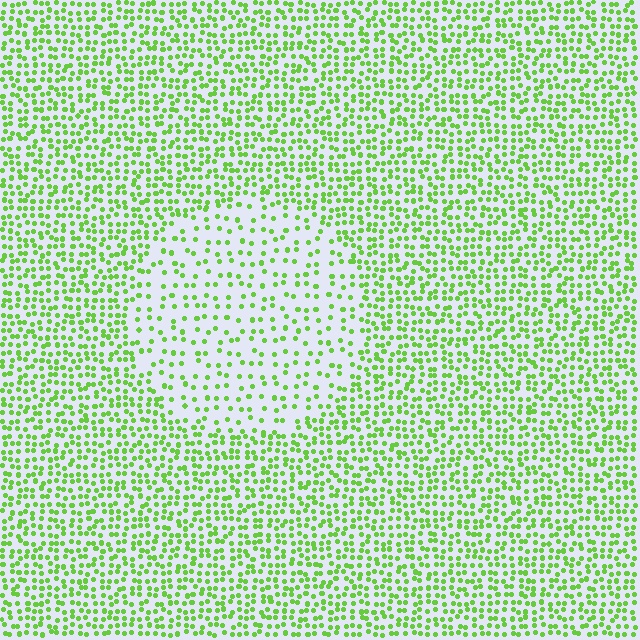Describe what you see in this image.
The image contains small lime elements arranged at two different densities. A circle-shaped region is visible where the elements are less densely packed than the surrounding area.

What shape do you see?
I see a circle.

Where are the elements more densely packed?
The elements are more densely packed outside the circle boundary.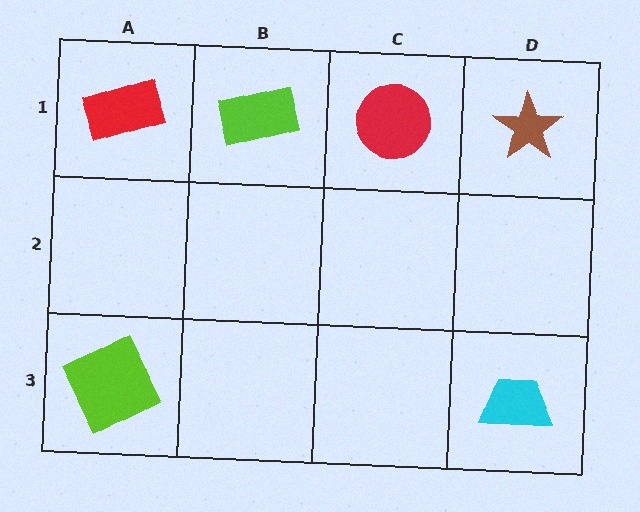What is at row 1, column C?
A red circle.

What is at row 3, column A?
A lime square.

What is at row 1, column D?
A brown star.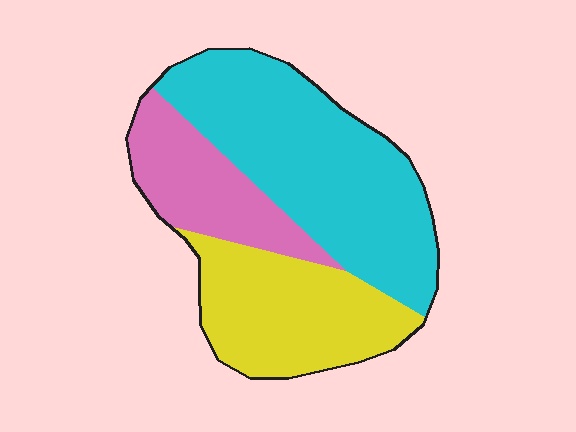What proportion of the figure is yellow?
Yellow takes up about one third (1/3) of the figure.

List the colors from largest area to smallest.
From largest to smallest: cyan, yellow, pink.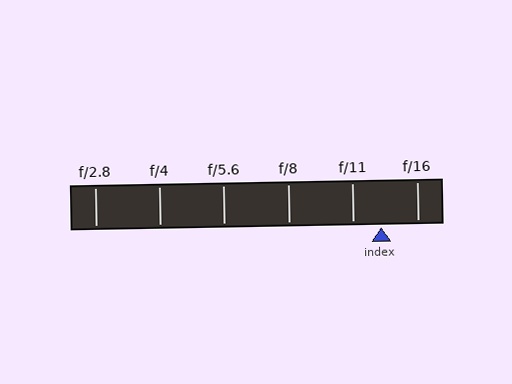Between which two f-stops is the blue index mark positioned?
The index mark is between f/11 and f/16.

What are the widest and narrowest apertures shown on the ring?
The widest aperture shown is f/2.8 and the narrowest is f/16.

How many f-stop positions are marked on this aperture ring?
There are 6 f-stop positions marked.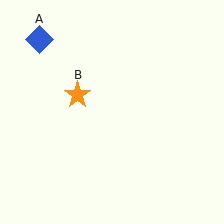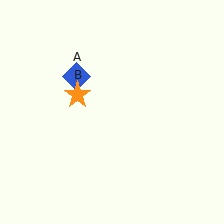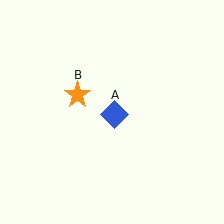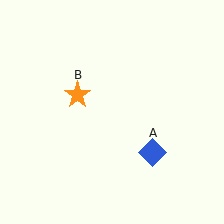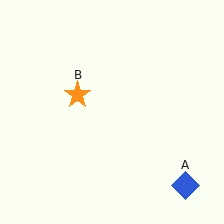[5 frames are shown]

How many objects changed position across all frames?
1 object changed position: blue diamond (object A).